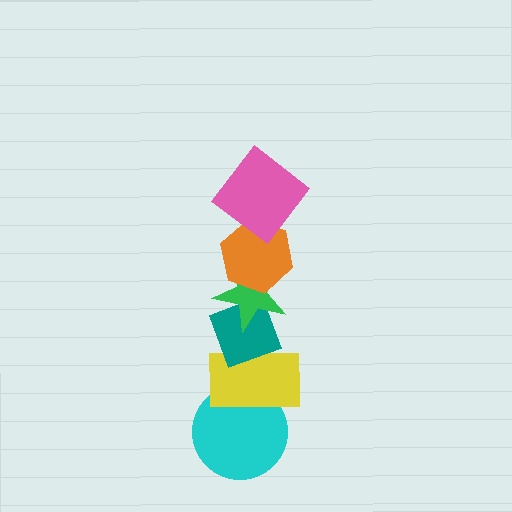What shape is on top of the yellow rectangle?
The teal diamond is on top of the yellow rectangle.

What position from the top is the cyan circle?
The cyan circle is 6th from the top.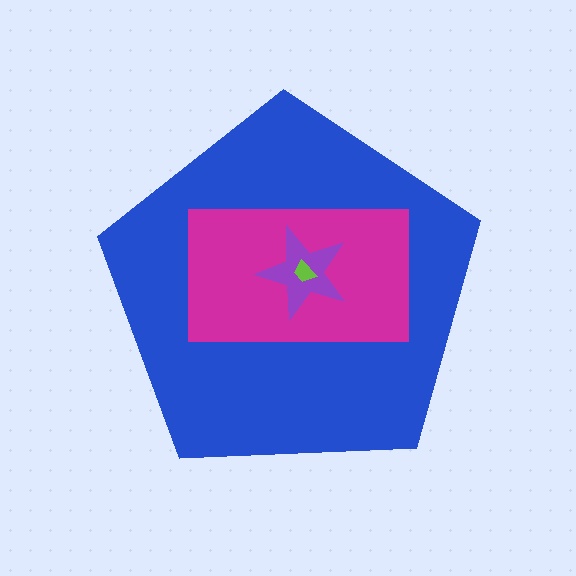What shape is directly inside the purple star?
The lime trapezoid.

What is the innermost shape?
The lime trapezoid.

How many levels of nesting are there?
4.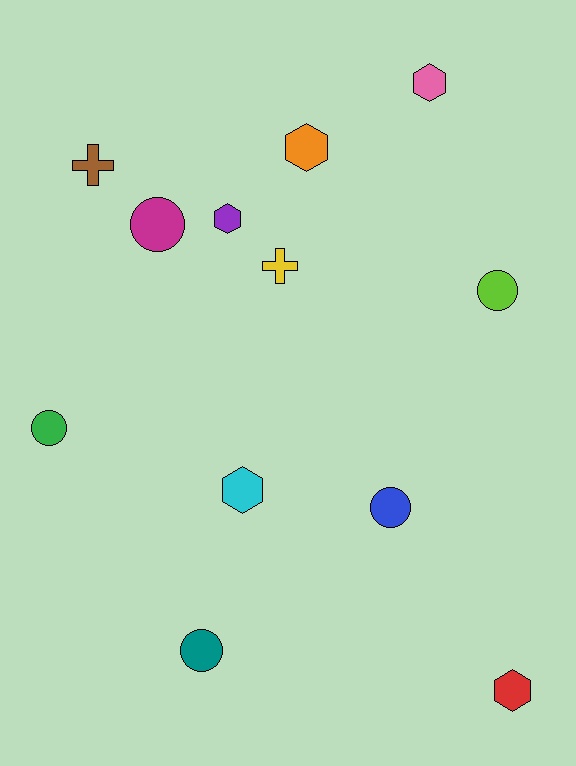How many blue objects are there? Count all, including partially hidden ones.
There is 1 blue object.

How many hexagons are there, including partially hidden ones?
There are 5 hexagons.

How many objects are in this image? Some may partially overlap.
There are 12 objects.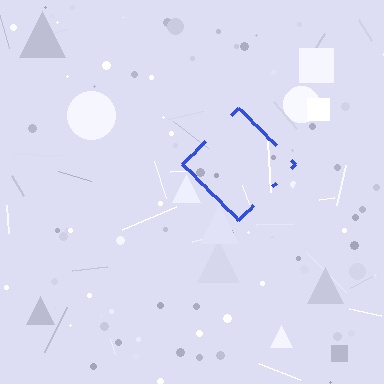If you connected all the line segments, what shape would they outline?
They would outline a diamond.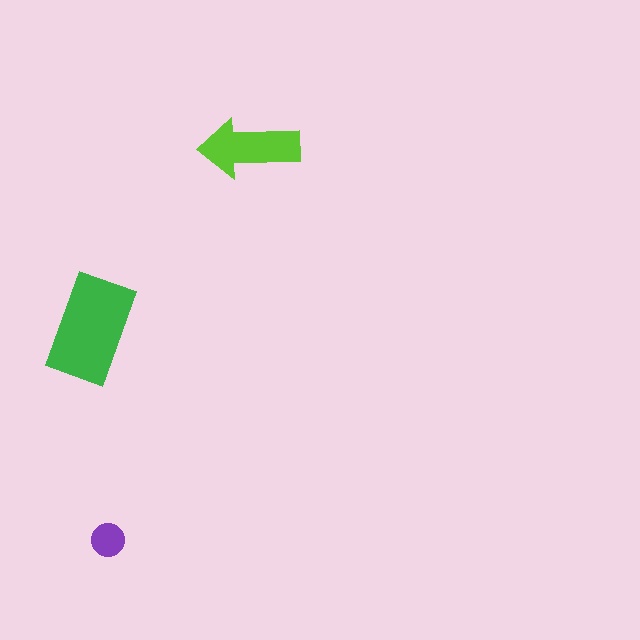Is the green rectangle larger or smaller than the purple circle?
Larger.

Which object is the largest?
The green rectangle.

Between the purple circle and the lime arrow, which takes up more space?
The lime arrow.